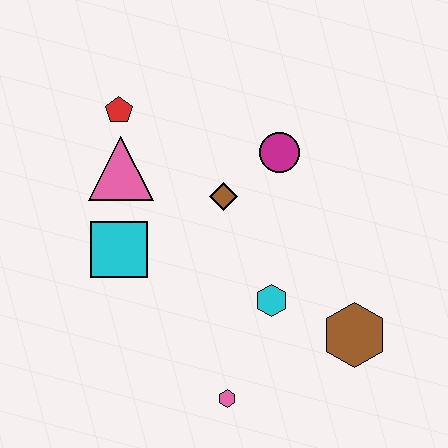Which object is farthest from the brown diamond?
The pink hexagon is farthest from the brown diamond.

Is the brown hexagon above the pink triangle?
No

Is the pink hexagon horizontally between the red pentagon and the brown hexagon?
Yes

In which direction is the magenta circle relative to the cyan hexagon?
The magenta circle is above the cyan hexagon.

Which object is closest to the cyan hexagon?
The brown hexagon is closest to the cyan hexagon.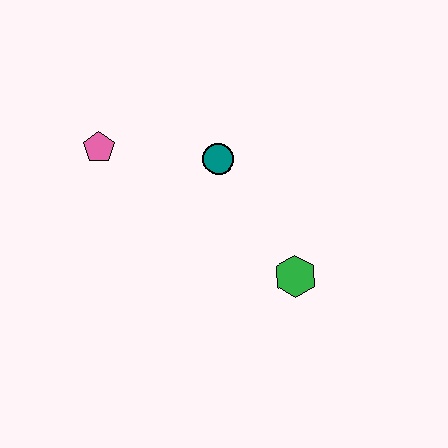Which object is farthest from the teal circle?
The green hexagon is farthest from the teal circle.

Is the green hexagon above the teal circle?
No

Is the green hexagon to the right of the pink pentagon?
Yes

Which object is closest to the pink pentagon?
The teal circle is closest to the pink pentagon.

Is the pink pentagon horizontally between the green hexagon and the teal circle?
No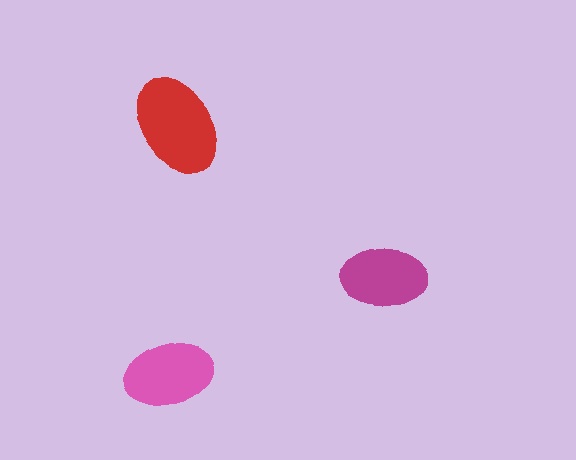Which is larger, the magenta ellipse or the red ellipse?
The red one.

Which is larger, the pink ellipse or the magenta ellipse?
The pink one.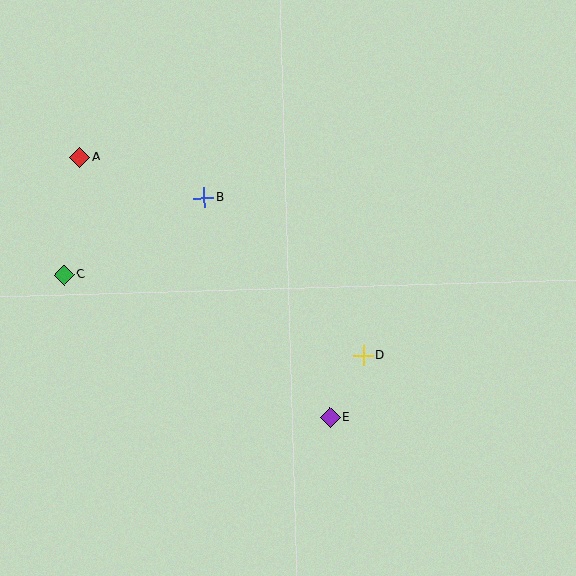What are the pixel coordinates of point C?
Point C is at (64, 275).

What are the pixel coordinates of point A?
Point A is at (80, 157).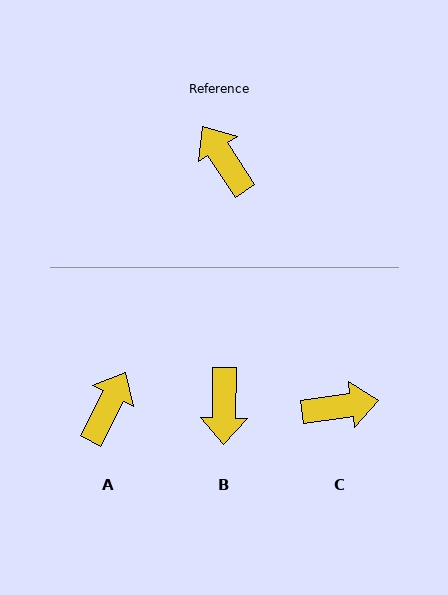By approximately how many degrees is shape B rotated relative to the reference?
Approximately 146 degrees counter-clockwise.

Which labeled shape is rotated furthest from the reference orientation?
B, about 146 degrees away.